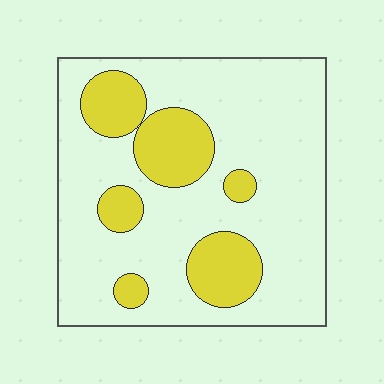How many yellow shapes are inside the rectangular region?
6.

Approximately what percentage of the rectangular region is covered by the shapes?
Approximately 25%.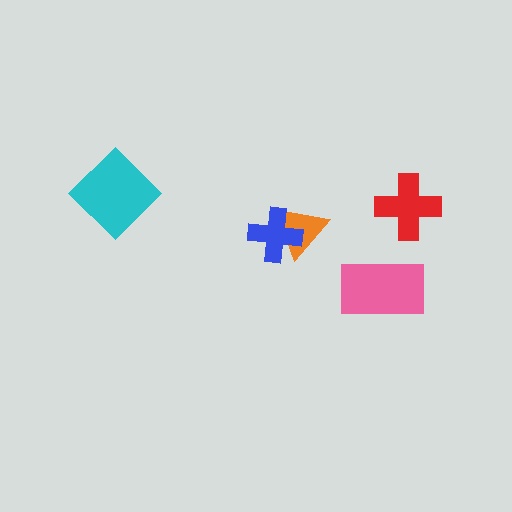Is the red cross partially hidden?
No, no other shape covers it.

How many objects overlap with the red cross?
0 objects overlap with the red cross.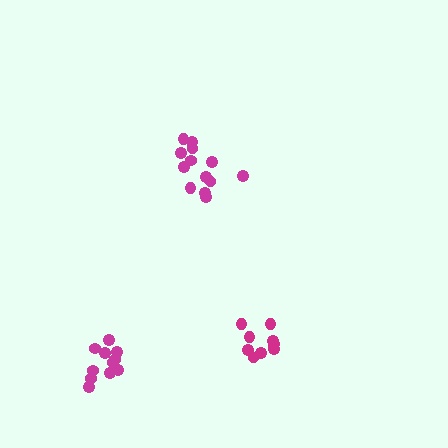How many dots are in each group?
Group 1: 13 dots, Group 2: 10 dots, Group 3: 11 dots (34 total).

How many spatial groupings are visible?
There are 3 spatial groupings.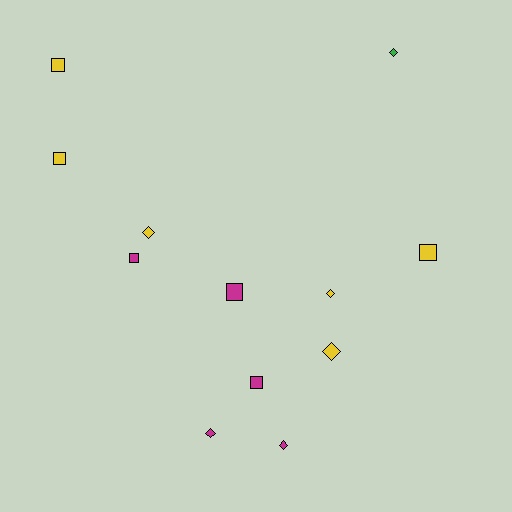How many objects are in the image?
There are 12 objects.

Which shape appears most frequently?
Diamond, with 6 objects.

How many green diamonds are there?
There is 1 green diamond.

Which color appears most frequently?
Yellow, with 6 objects.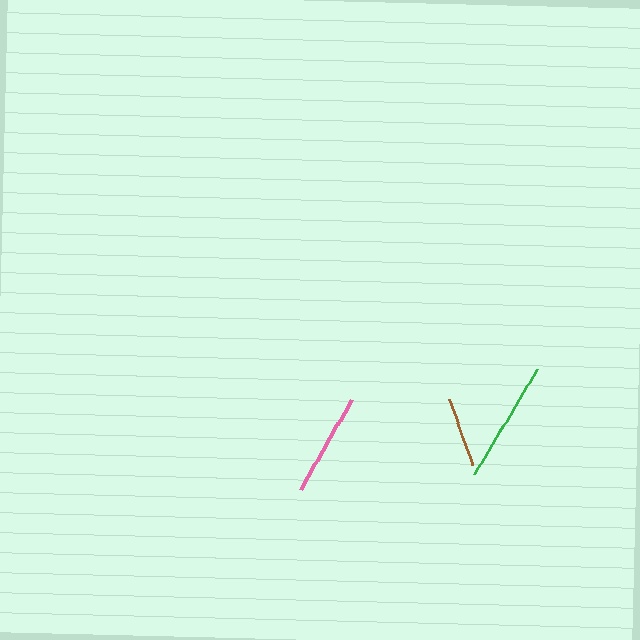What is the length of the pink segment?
The pink segment is approximately 104 pixels long.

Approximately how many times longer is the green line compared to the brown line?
The green line is approximately 1.8 times the length of the brown line.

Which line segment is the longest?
The green line is the longest at approximately 121 pixels.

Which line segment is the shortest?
The brown line is the shortest at approximately 69 pixels.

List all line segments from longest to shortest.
From longest to shortest: green, pink, brown.